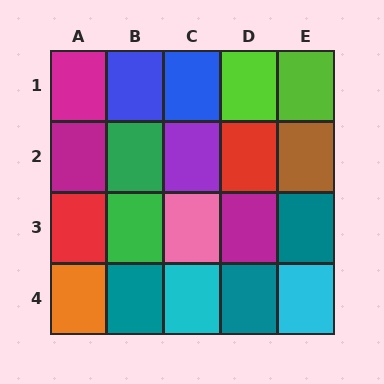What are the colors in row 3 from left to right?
Red, green, pink, magenta, teal.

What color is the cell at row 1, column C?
Blue.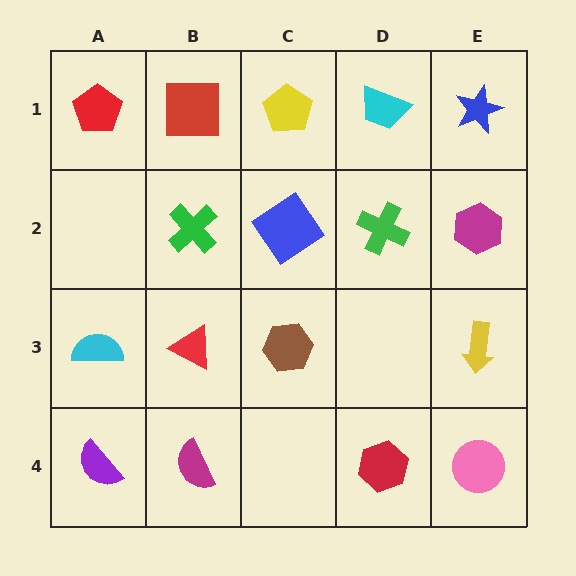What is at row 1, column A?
A red pentagon.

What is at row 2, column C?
A blue diamond.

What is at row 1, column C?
A yellow pentagon.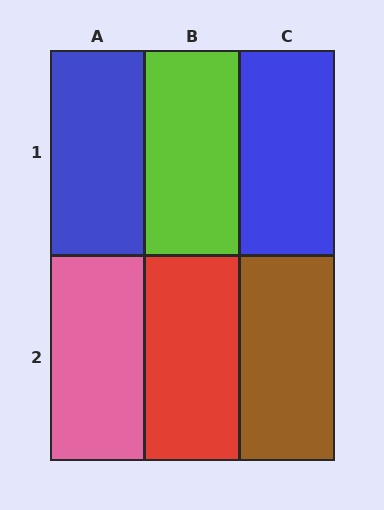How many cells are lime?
1 cell is lime.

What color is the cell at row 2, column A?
Pink.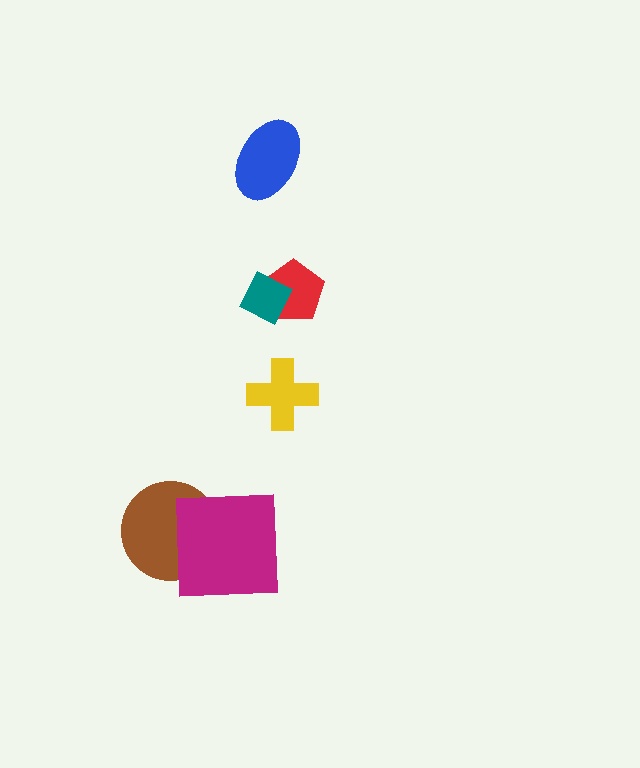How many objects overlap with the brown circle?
1 object overlaps with the brown circle.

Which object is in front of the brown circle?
The magenta square is in front of the brown circle.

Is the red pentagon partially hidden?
Yes, it is partially covered by another shape.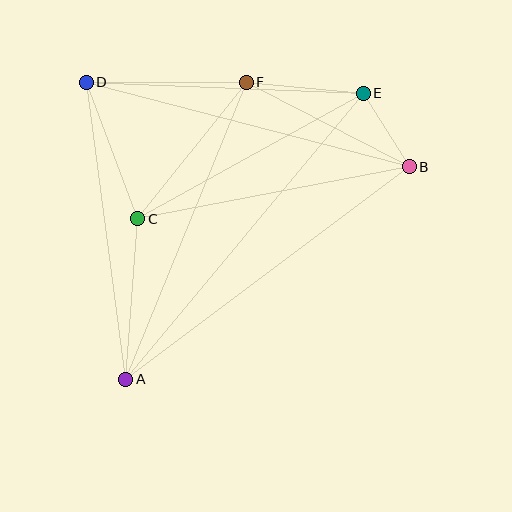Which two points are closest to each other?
Points B and E are closest to each other.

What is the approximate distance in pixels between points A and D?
The distance between A and D is approximately 300 pixels.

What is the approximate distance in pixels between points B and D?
The distance between B and D is approximately 334 pixels.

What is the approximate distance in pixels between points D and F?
The distance between D and F is approximately 160 pixels.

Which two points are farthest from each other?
Points A and E are farthest from each other.